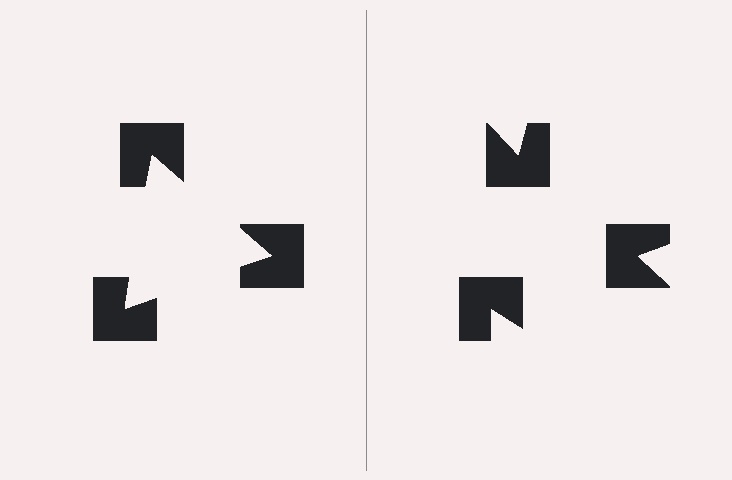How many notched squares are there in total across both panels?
6 — 3 on each side.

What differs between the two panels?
The notched squares are positioned identically on both sides; only the wedge orientations differ. On the left they align to a triangle; on the right they are misaligned.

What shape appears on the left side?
An illusory triangle.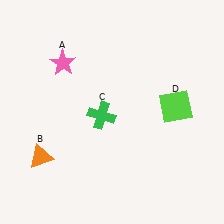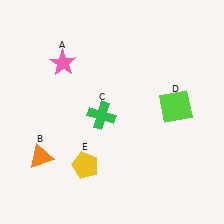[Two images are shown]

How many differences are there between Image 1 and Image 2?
There is 1 difference between the two images.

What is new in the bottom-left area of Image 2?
A yellow pentagon (E) was added in the bottom-left area of Image 2.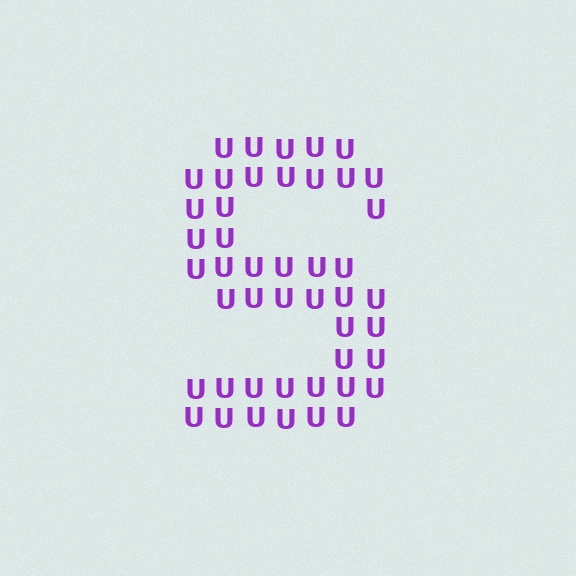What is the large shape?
The large shape is the letter S.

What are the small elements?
The small elements are letter U's.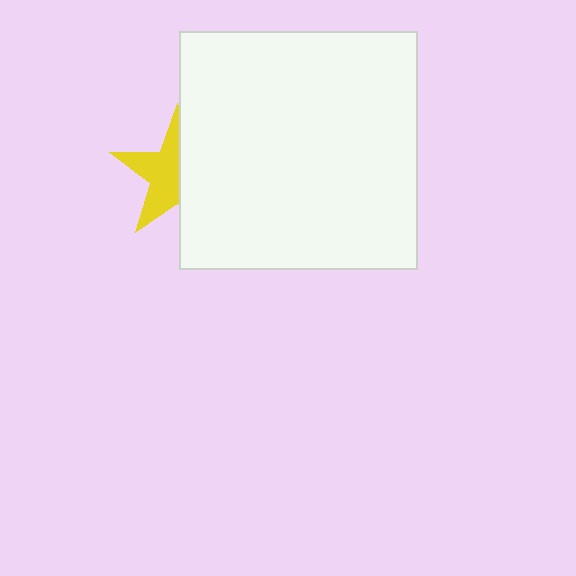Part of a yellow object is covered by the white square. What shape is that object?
It is a star.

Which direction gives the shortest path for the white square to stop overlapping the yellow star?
Moving right gives the shortest separation.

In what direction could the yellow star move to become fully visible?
The yellow star could move left. That would shift it out from behind the white square entirely.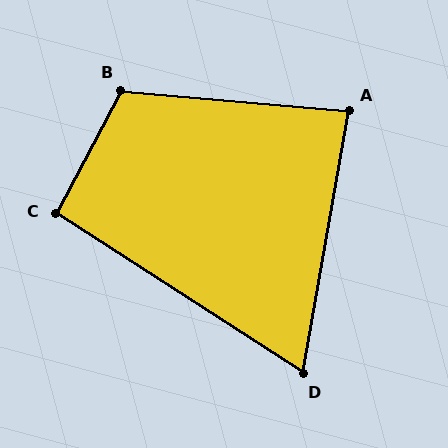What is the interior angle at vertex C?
Approximately 95 degrees (approximately right).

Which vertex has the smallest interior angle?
D, at approximately 67 degrees.